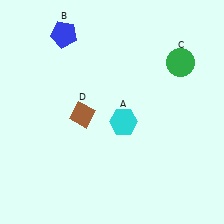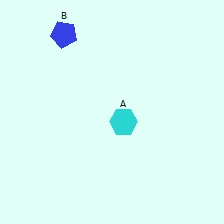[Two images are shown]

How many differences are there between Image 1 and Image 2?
There are 2 differences between the two images.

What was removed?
The brown diamond (D), the green circle (C) were removed in Image 2.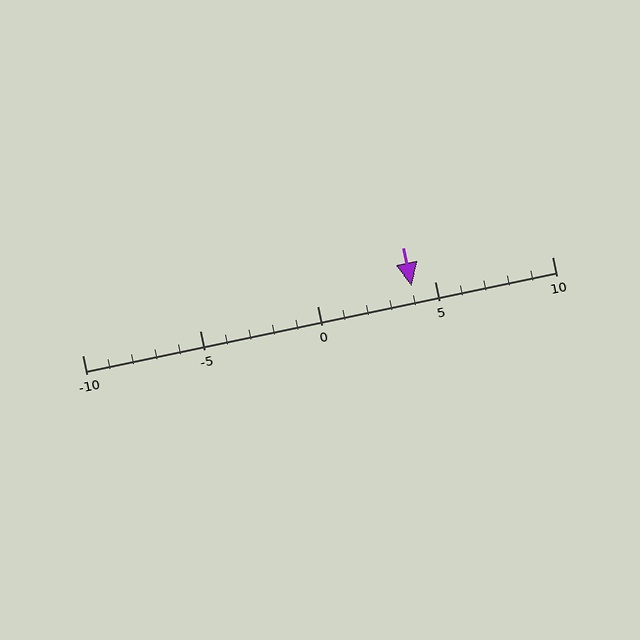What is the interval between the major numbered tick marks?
The major tick marks are spaced 5 units apart.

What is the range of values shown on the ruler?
The ruler shows values from -10 to 10.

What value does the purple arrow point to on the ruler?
The purple arrow points to approximately 4.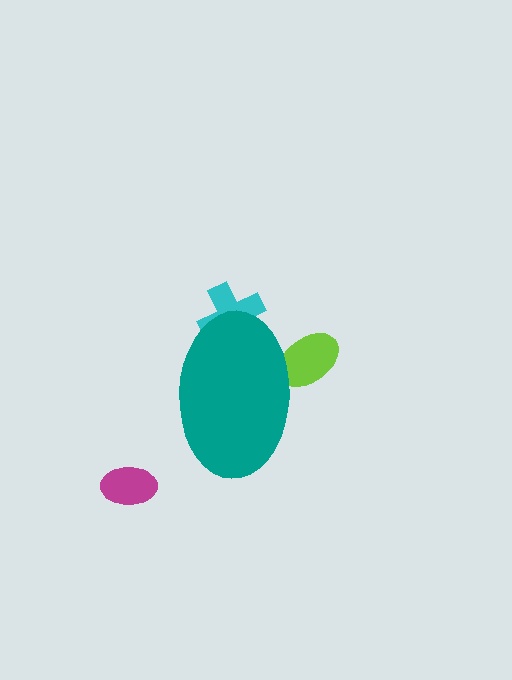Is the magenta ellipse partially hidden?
No, the magenta ellipse is fully visible.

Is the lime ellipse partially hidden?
Yes, the lime ellipse is partially hidden behind the teal ellipse.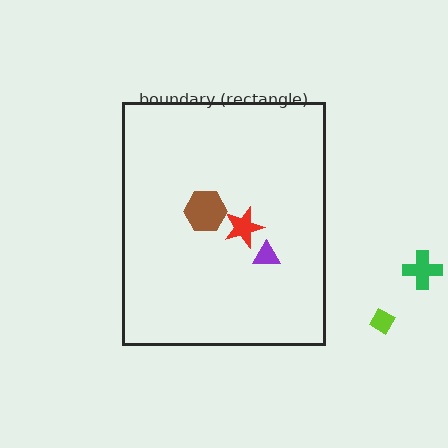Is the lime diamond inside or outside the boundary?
Outside.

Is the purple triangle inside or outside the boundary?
Inside.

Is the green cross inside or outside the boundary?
Outside.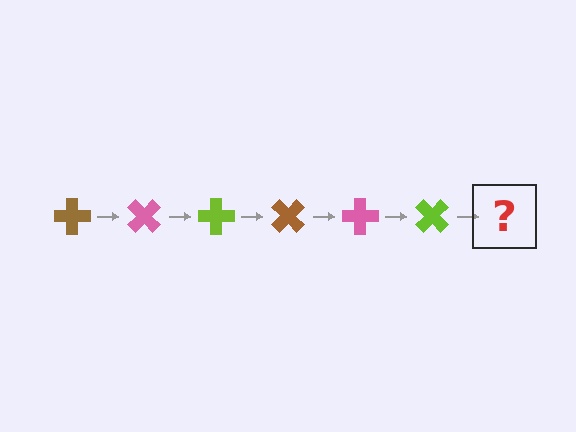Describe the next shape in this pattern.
It should be a brown cross, rotated 270 degrees from the start.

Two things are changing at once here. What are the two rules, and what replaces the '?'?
The two rules are that it rotates 45 degrees each step and the color cycles through brown, pink, and lime. The '?' should be a brown cross, rotated 270 degrees from the start.